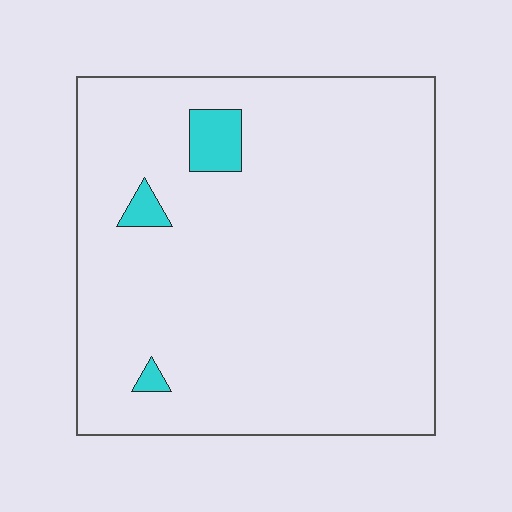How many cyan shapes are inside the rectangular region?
3.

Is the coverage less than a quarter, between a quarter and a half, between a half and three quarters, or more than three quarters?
Less than a quarter.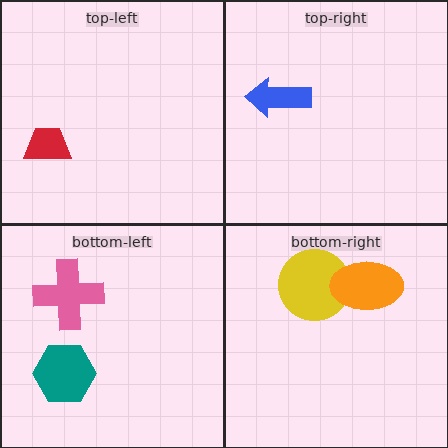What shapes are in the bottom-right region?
The yellow circle, the orange ellipse.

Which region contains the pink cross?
The bottom-left region.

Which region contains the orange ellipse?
The bottom-right region.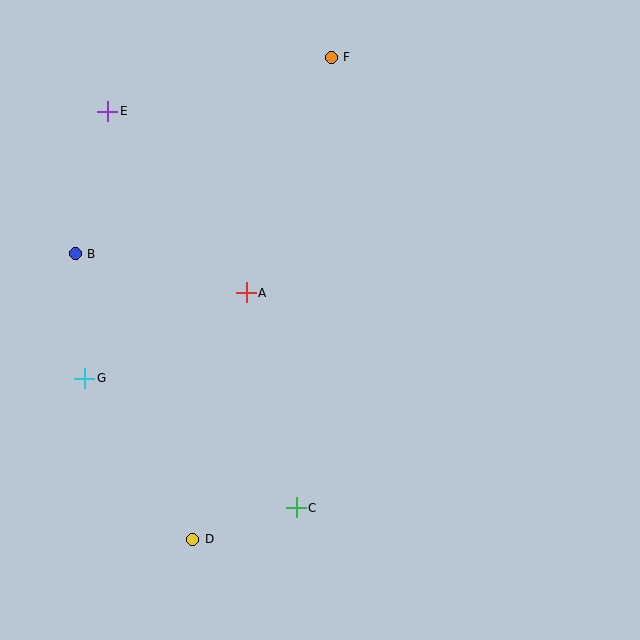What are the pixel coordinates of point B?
Point B is at (75, 254).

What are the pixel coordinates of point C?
Point C is at (296, 508).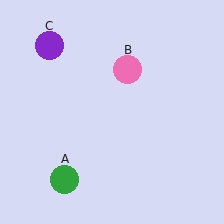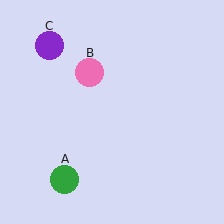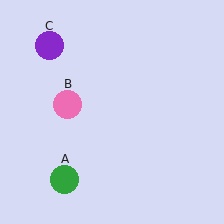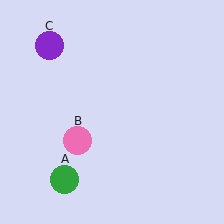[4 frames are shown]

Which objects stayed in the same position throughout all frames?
Green circle (object A) and purple circle (object C) remained stationary.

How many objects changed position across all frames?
1 object changed position: pink circle (object B).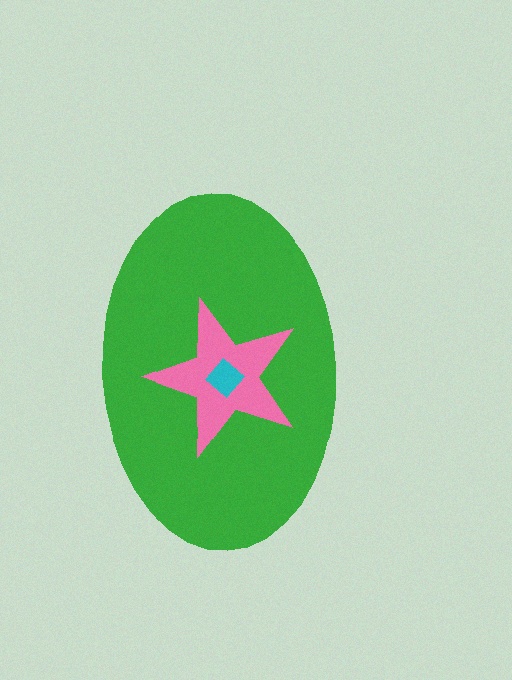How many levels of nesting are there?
3.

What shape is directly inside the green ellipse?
The pink star.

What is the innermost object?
The cyan diamond.